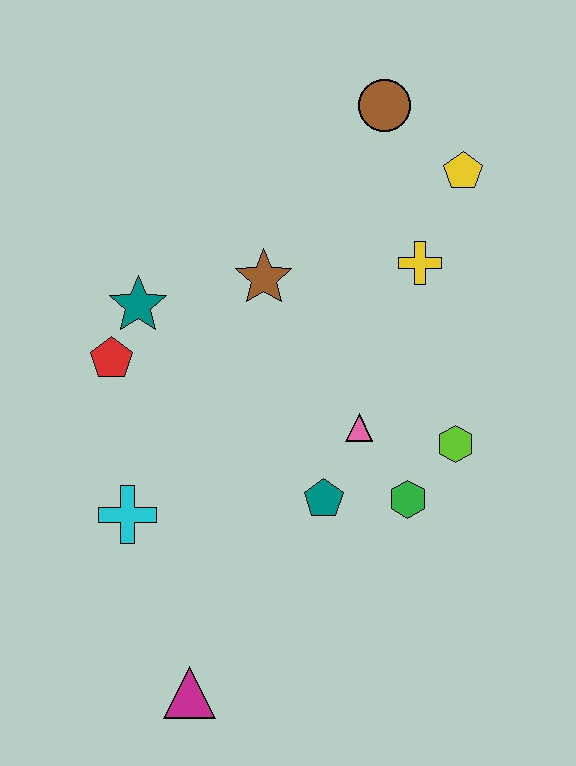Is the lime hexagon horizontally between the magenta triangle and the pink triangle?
No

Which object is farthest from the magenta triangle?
The brown circle is farthest from the magenta triangle.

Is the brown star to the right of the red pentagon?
Yes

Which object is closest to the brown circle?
The yellow pentagon is closest to the brown circle.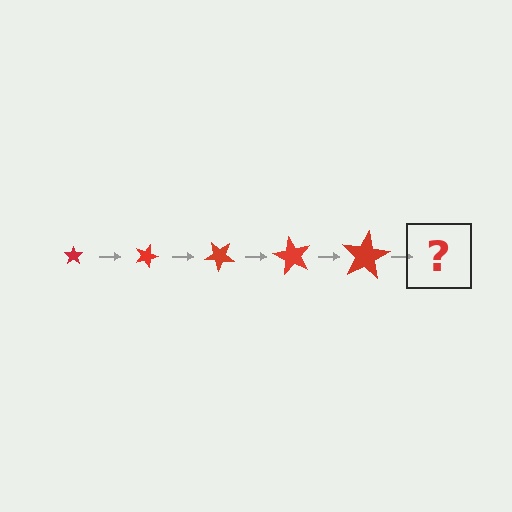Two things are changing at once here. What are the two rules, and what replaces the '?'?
The two rules are that the star grows larger each step and it rotates 20 degrees each step. The '?' should be a star, larger than the previous one and rotated 100 degrees from the start.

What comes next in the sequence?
The next element should be a star, larger than the previous one and rotated 100 degrees from the start.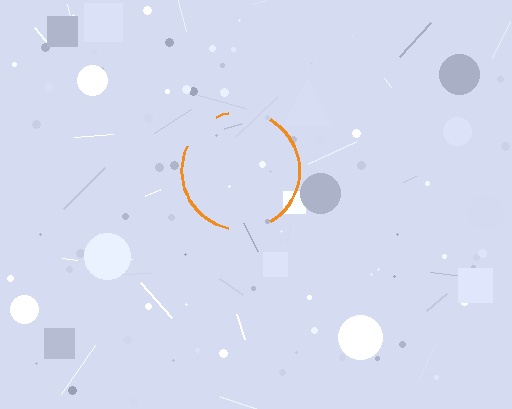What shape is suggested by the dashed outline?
The dashed outline suggests a circle.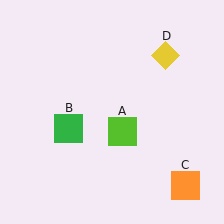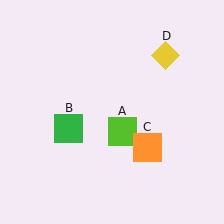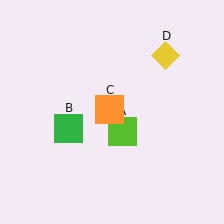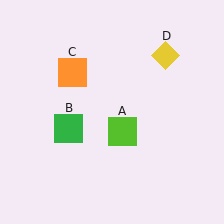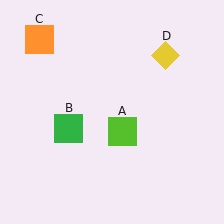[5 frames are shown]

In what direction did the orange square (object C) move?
The orange square (object C) moved up and to the left.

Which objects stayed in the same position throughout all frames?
Lime square (object A) and green square (object B) and yellow diamond (object D) remained stationary.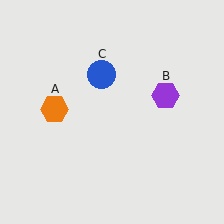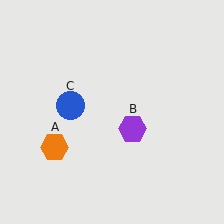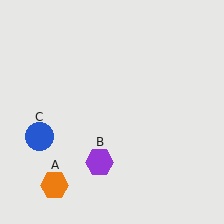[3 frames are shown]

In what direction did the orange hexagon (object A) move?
The orange hexagon (object A) moved down.